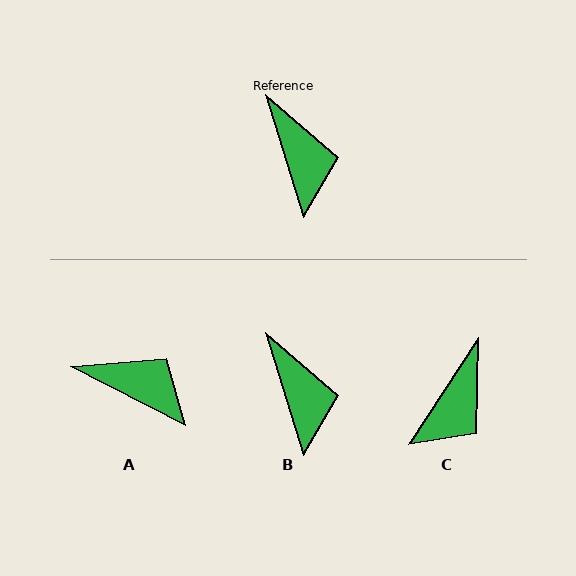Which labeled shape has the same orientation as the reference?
B.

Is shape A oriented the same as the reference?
No, it is off by about 46 degrees.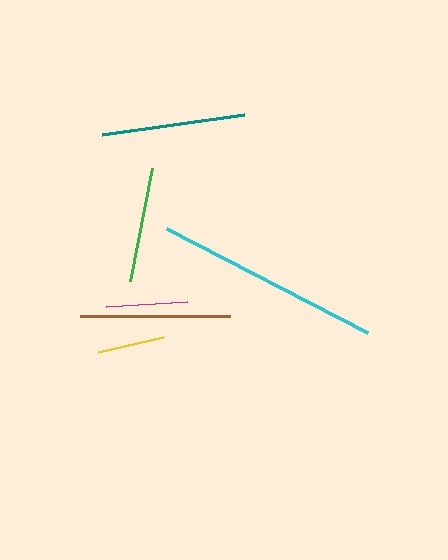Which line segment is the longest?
The cyan line is the longest at approximately 226 pixels.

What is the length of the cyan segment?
The cyan segment is approximately 226 pixels long.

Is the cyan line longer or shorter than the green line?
The cyan line is longer than the green line.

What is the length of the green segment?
The green segment is approximately 116 pixels long.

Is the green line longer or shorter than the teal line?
The teal line is longer than the green line.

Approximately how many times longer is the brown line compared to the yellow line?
The brown line is approximately 2.2 times the length of the yellow line.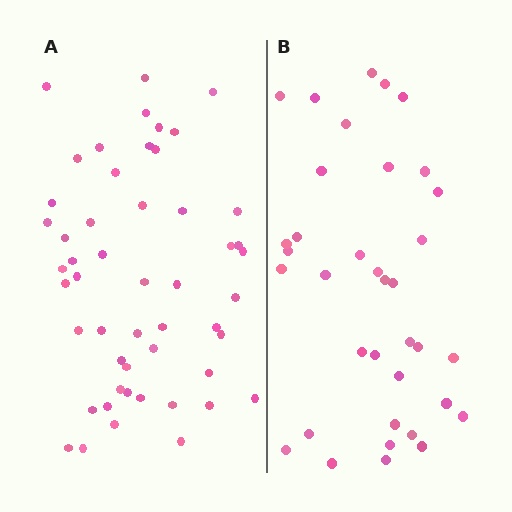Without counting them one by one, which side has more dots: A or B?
Region A (the left region) has more dots.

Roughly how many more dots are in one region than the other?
Region A has approximately 15 more dots than region B.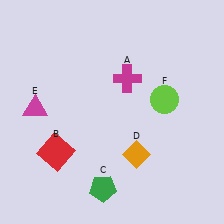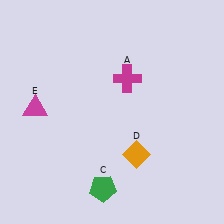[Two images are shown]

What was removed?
The lime circle (F), the red square (B) were removed in Image 2.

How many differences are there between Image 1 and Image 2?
There are 2 differences between the two images.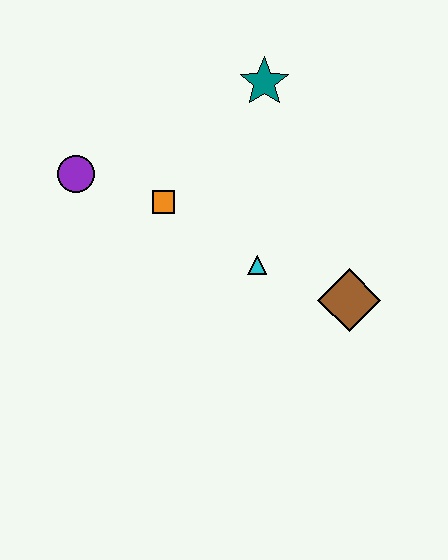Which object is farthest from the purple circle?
The brown diamond is farthest from the purple circle.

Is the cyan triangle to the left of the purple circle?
No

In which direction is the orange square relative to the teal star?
The orange square is below the teal star.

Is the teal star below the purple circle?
No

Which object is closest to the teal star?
The orange square is closest to the teal star.